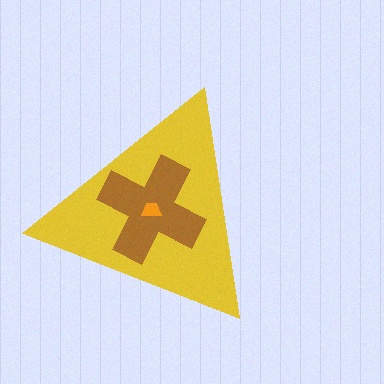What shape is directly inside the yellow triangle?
The brown cross.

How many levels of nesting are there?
3.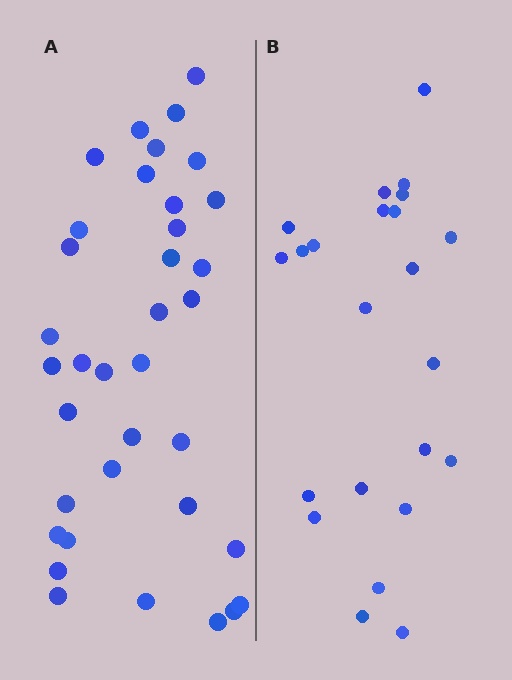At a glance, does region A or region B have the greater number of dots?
Region A (the left region) has more dots.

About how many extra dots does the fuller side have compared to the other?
Region A has approximately 15 more dots than region B.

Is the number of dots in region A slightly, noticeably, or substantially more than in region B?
Region A has substantially more. The ratio is roughly 1.6 to 1.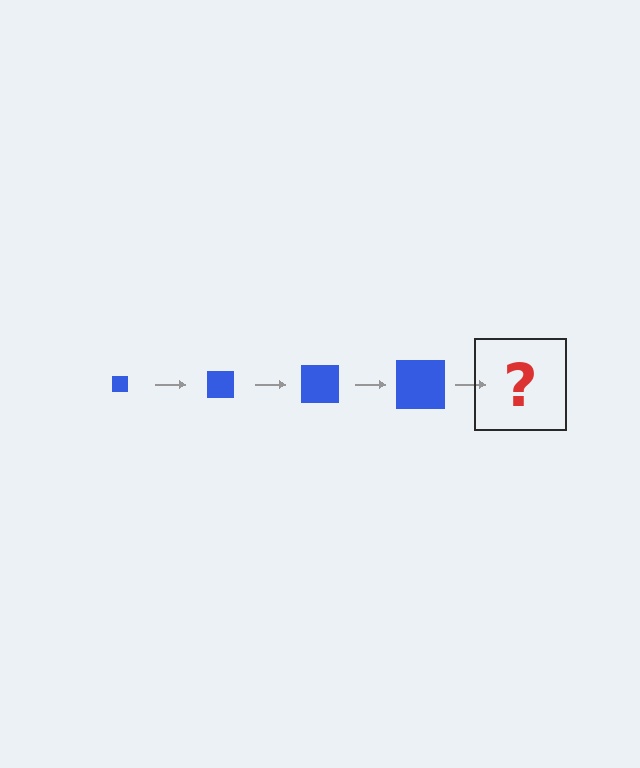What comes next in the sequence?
The next element should be a blue square, larger than the previous one.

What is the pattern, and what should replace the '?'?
The pattern is that the square gets progressively larger each step. The '?' should be a blue square, larger than the previous one.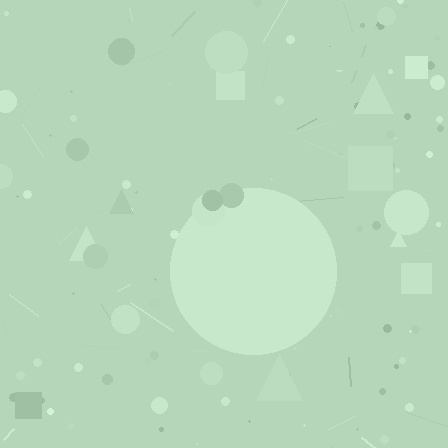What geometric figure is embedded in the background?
A circle is embedded in the background.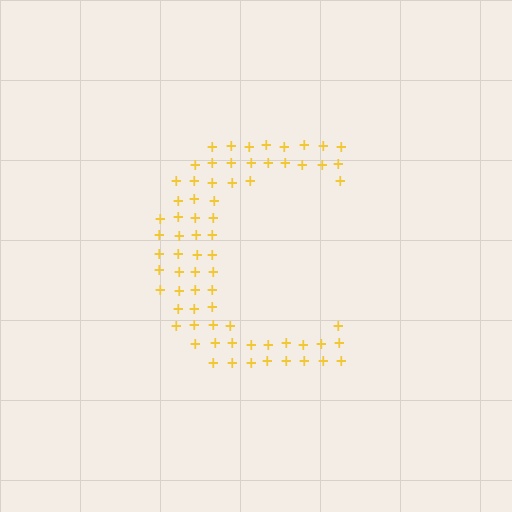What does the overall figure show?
The overall figure shows the letter C.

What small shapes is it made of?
It is made of small plus signs.